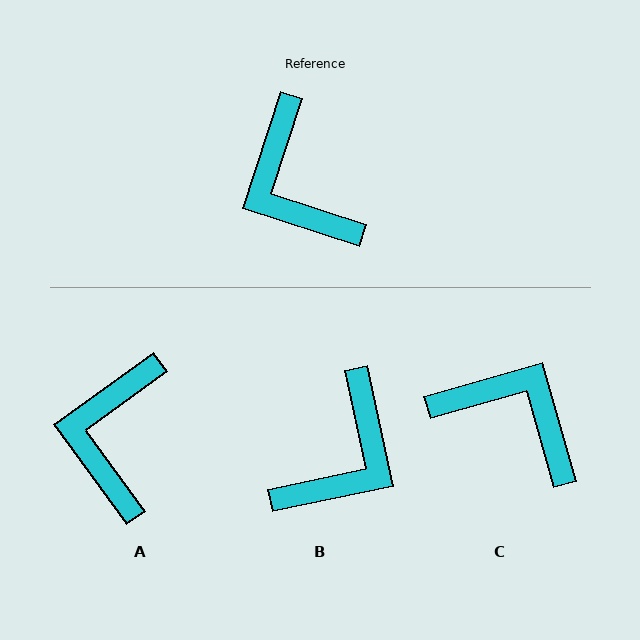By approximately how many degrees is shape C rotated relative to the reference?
Approximately 146 degrees clockwise.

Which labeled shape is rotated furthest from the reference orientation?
C, about 146 degrees away.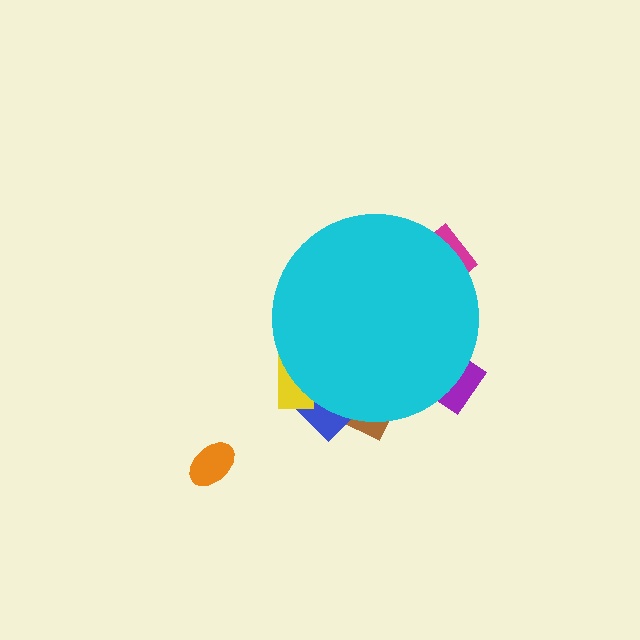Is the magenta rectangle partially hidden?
Yes, the magenta rectangle is partially hidden behind the cyan circle.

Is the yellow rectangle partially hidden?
Yes, the yellow rectangle is partially hidden behind the cyan circle.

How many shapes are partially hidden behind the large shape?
5 shapes are partially hidden.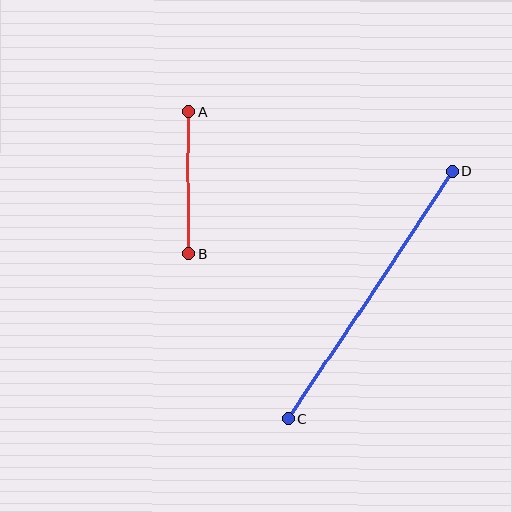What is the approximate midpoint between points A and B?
The midpoint is at approximately (189, 182) pixels.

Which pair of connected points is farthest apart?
Points C and D are farthest apart.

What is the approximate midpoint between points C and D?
The midpoint is at approximately (370, 295) pixels.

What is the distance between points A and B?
The distance is approximately 142 pixels.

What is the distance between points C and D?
The distance is approximately 297 pixels.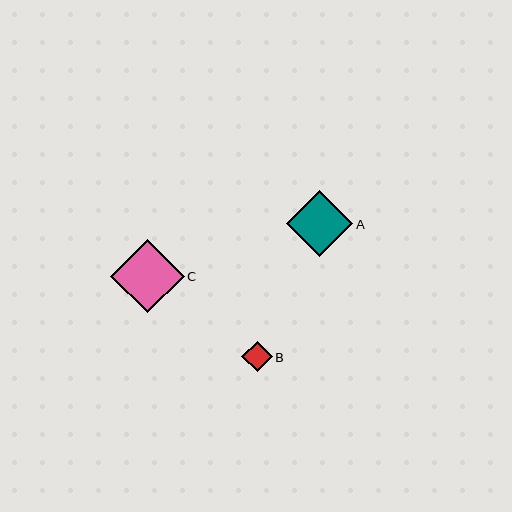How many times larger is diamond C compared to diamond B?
Diamond C is approximately 2.4 times the size of diamond B.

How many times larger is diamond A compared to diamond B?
Diamond A is approximately 2.2 times the size of diamond B.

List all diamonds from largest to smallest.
From largest to smallest: C, A, B.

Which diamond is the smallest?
Diamond B is the smallest with a size of approximately 30 pixels.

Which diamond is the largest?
Diamond C is the largest with a size of approximately 74 pixels.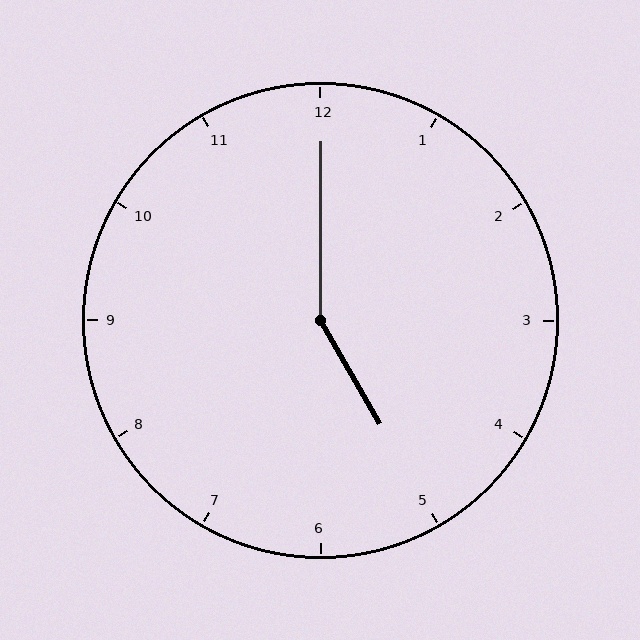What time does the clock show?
5:00.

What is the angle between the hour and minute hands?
Approximately 150 degrees.